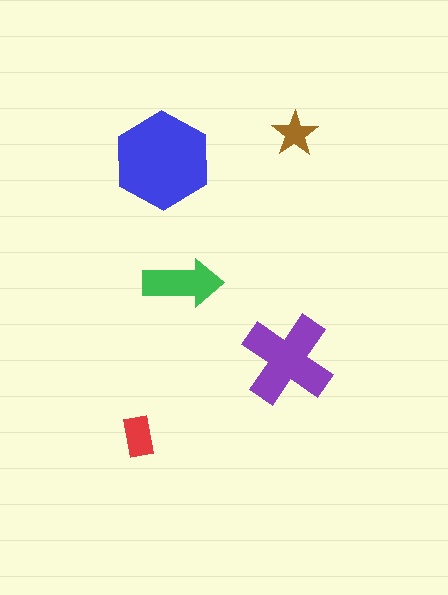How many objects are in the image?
There are 5 objects in the image.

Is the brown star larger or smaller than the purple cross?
Smaller.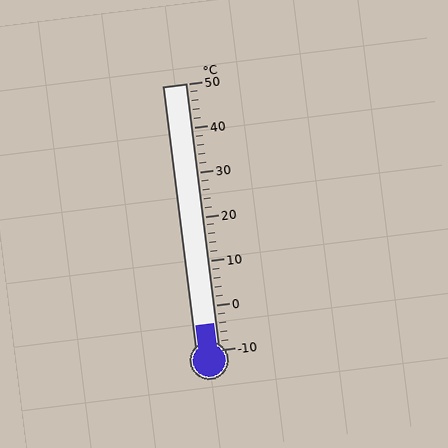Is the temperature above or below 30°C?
The temperature is below 30°C.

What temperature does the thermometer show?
The thermometer shows approximately -4°C.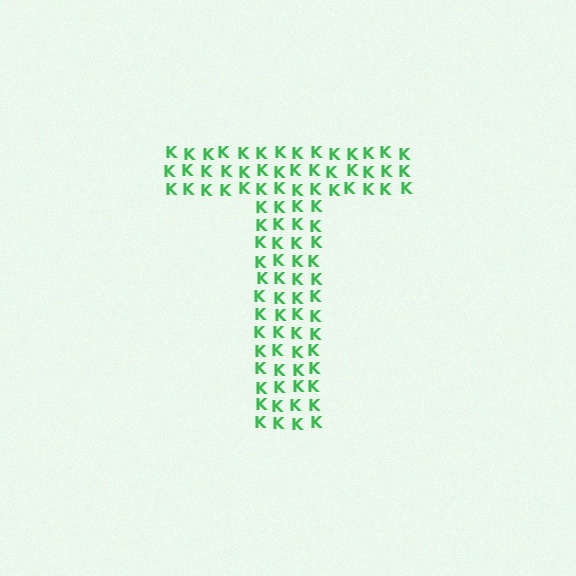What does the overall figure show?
The overall figure shows the letter T.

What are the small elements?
The small elements are letter K's.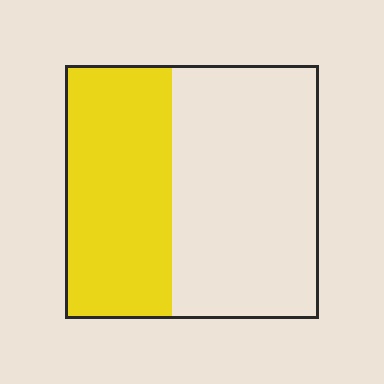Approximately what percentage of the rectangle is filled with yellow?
Approximately 40%.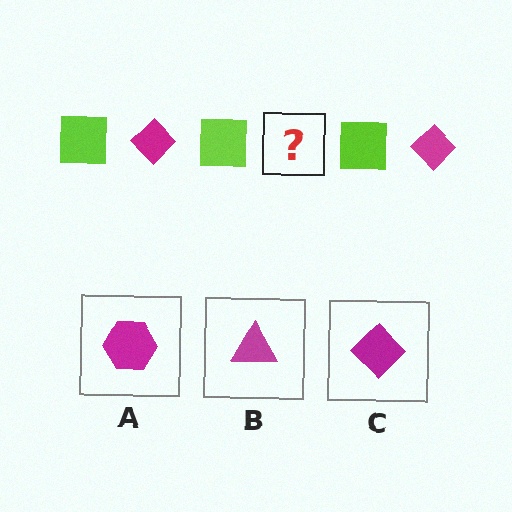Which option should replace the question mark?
Option C.